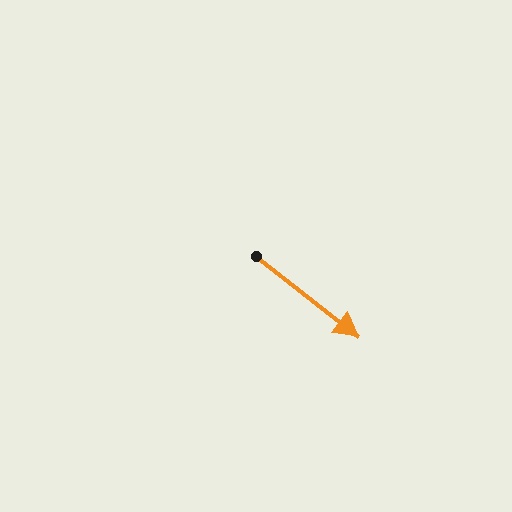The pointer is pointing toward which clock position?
Roughly 4 o'clock.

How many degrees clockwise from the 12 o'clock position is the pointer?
Approximately 128 degrees.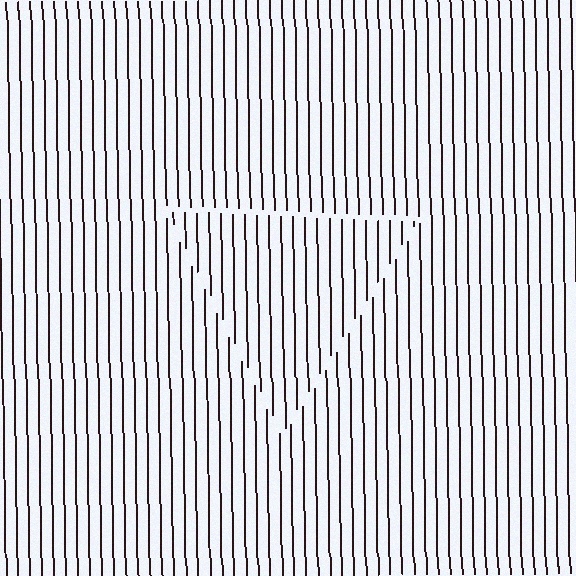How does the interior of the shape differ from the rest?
The interior of the shape contains the same grating, shifted by half a period — the contour is defined by the phase discontinuity where line-ends from the inner and outer gratings abut.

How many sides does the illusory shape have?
3 sides — the line-ends trace a triangle.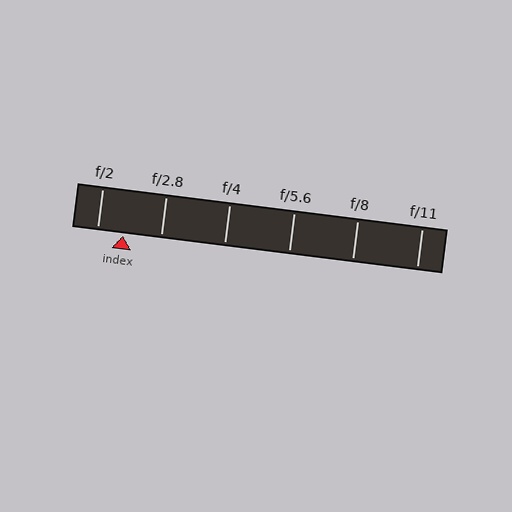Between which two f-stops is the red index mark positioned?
The index mark is between f/2 and f/2.8.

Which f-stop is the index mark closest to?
The index mark is closest to f/2.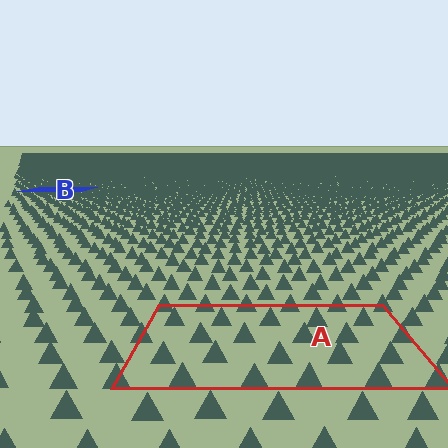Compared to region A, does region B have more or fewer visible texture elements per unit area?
Region B has more texture elements per unit area — they are packed more densely because it is farther away.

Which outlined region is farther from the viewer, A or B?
Region B is farther from the viewer — the texture elements inside it appear smaller and more densely packed.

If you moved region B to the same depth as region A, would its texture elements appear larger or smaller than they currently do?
They would appear larger. At a closer depth, the same texture elements are projected at a bigger on-screen size.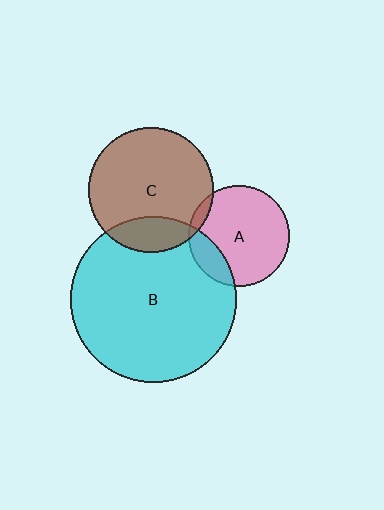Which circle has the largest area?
Circle B (cyan).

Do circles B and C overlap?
Yes.